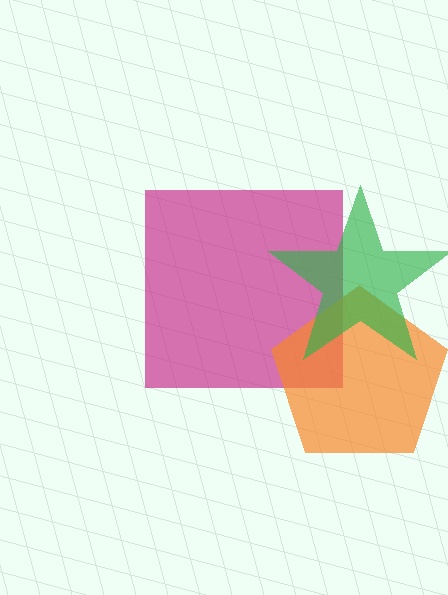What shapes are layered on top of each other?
The layered shapes are: a magenta square, an orange pentagon, a green star.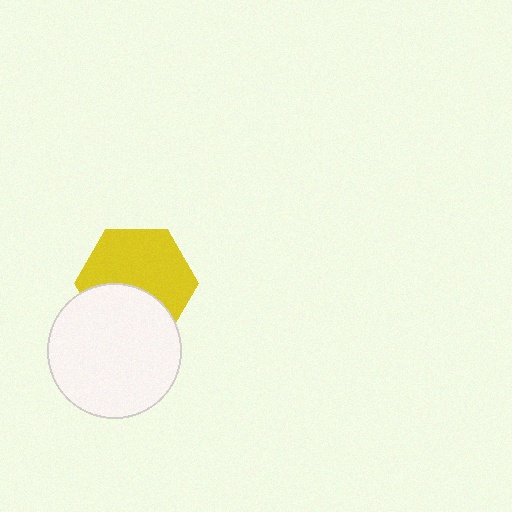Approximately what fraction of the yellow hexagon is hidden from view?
Roughly 38% of the yellow hexagon is hidden behind the white circle.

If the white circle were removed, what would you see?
You would see the complete yellow hexagon.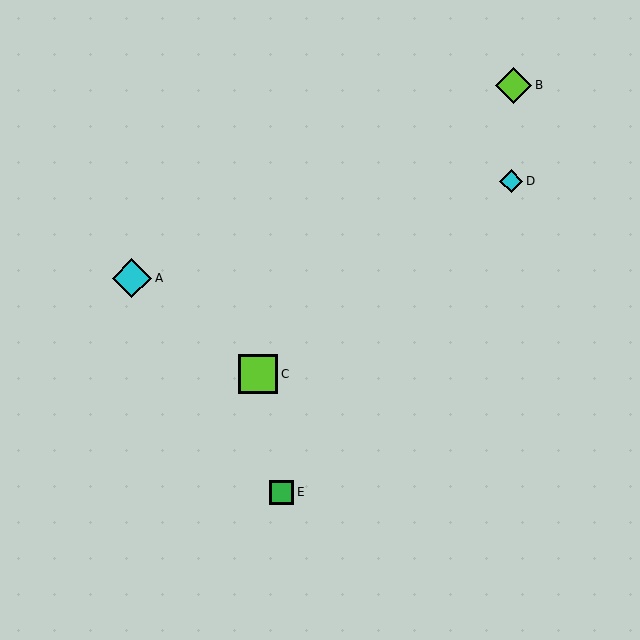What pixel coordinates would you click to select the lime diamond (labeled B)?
Click at (514, 85) to select the lime diamond B.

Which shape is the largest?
The cyan diamond (labeled A) is the largest.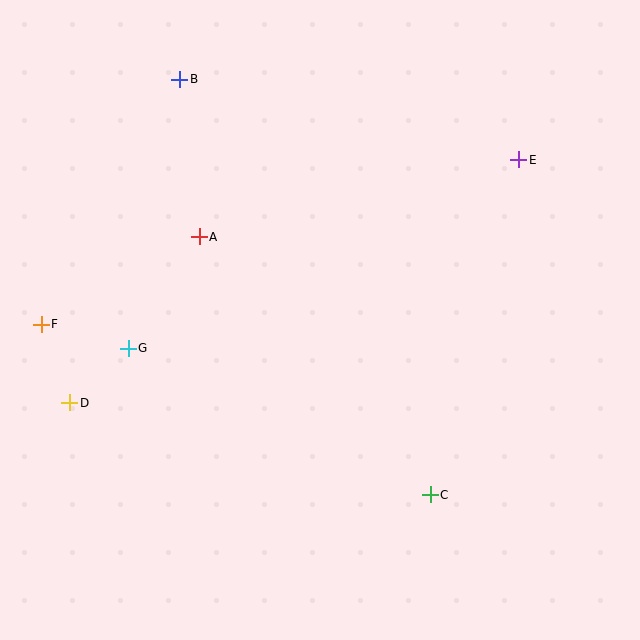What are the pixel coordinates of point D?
Point D is at (70, 403).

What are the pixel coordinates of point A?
Point A is at (199, 237).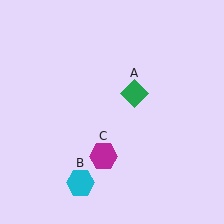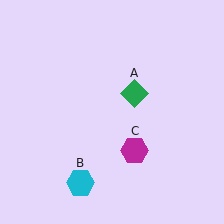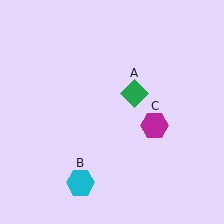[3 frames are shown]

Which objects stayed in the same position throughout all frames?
Green diamond (object A) and cyan hexagon (object B) remained stationary.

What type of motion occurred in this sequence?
The magenta hexagon (object C) rotated counterclockwise around the center of the scene.